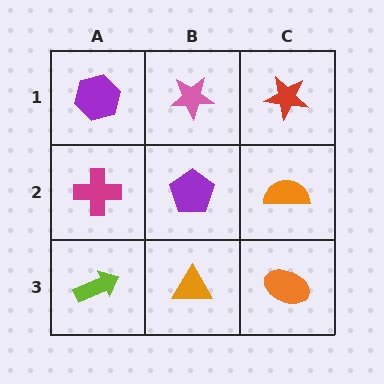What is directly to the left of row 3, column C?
An orange triangle.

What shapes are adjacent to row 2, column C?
A red star (row 1, column C), an orange ellipse (row 3, column C), a purple pentagon (row 2, column B).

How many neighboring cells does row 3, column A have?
2.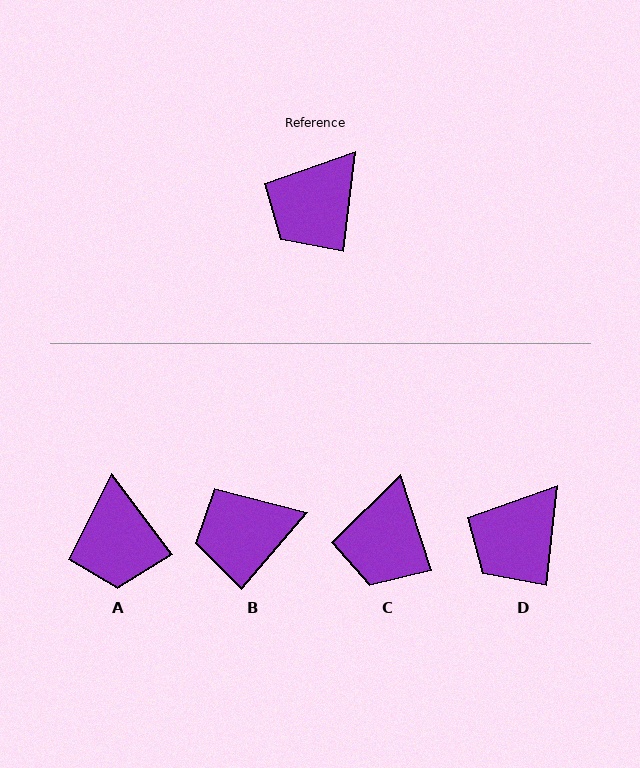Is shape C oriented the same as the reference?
No, it is off by about 25 degrees.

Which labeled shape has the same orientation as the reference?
D.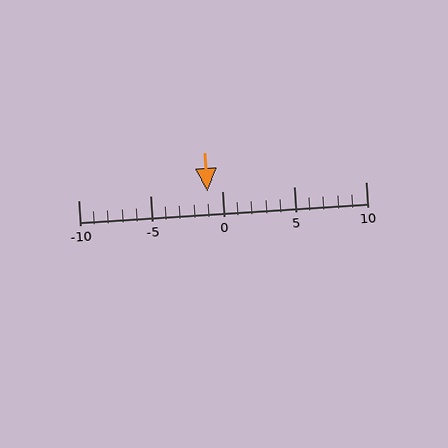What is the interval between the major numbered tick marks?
The major tick marks are spaced 5 units apart.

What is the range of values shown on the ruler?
The ruler shows values from -10 to 10.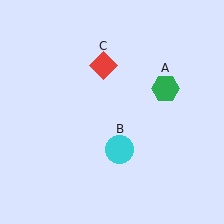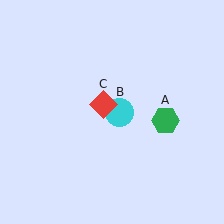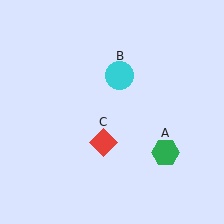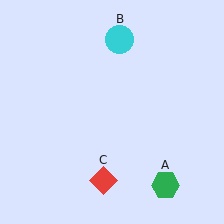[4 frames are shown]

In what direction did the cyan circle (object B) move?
The cyan circle (object B) moved up.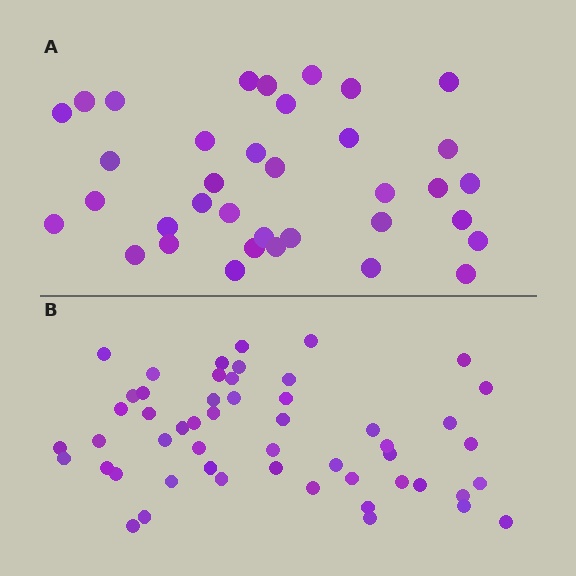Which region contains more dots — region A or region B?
Region B (the bottom region) has more dots.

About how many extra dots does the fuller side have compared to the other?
Region B has approximately 15 more dots than region A.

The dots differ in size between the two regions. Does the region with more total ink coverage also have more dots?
No. Region A has more total ink coverage because its dots are larger, but region B actually contains more individual dots. Total area can be misleading — the number of items is what matters here.